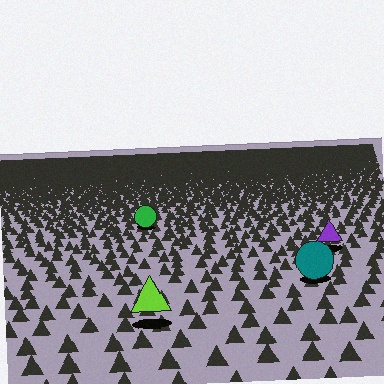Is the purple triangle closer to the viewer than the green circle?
Yes. The purple triangle is closer — you can tell from the texture gradient: the ground texture is coarser near it.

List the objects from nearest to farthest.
From nearest to farthest: the lime triangle, the teal circle, the purple triangle, the green circle.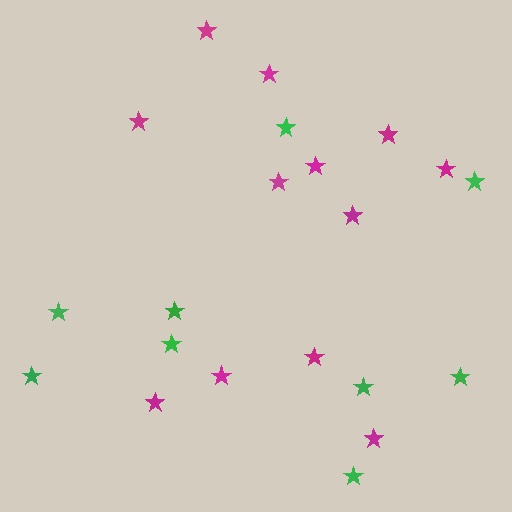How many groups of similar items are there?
There are 2 groups: one group of magenta stars (12) and one group of green stars (9).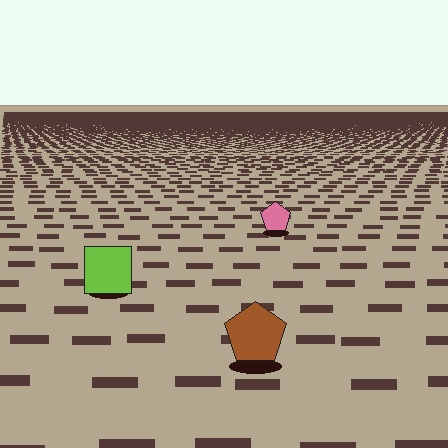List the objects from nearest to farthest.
From nearest to farthest: the brown pentagon, the lime square, the pink pentagon.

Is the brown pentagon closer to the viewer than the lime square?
Yes. The brown pentagon is closer — you can tell from the texture gradient: the ground texture is coarser near it.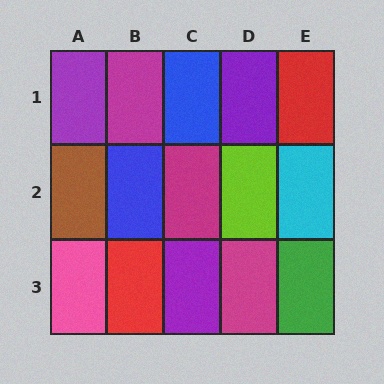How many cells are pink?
1 cell is pink.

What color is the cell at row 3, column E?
Green.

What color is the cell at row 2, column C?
Magenta.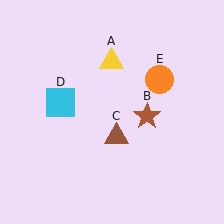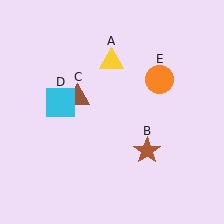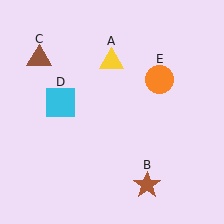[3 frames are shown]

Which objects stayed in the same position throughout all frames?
Yellow triangle (object A) and cyan square (object D) and orange circle (object E) remained stationary.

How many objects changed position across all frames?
2 objects changed position: brown star (object B), brown triangle (object C).